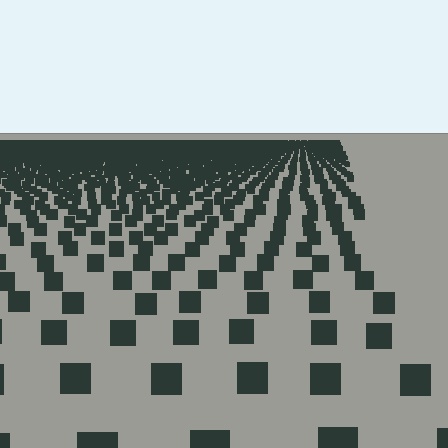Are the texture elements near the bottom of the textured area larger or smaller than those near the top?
Larger. Near the bottom, elements are closer to the viewer and appear at a bigger on-screen size.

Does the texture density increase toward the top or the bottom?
Density increases toward the top.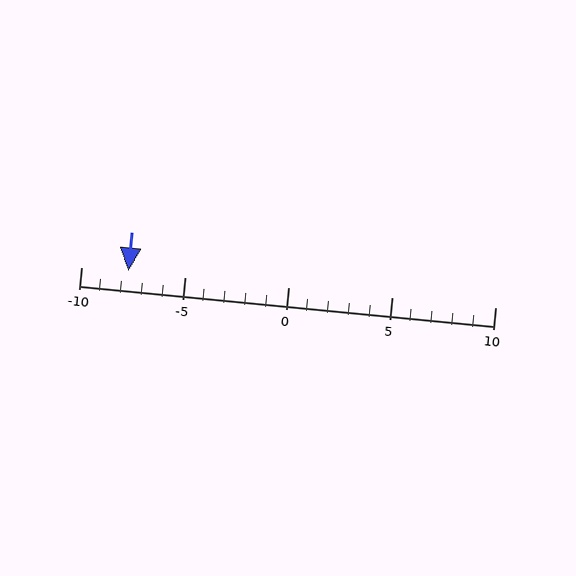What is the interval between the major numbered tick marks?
The major tick marks are spaced 5 units apart.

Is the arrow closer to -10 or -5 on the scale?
The arrow is closer to -10.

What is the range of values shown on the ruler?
The ruler shows values from -10 to 10.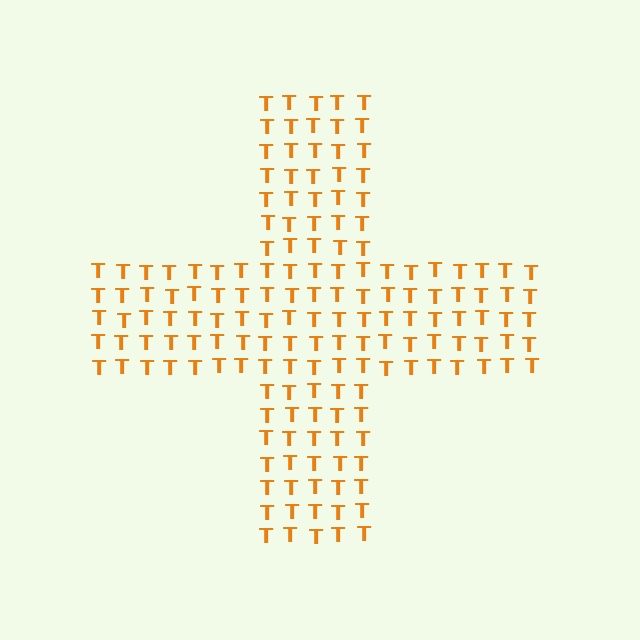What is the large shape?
The large shape is a cross.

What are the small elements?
The small elements are letter T's.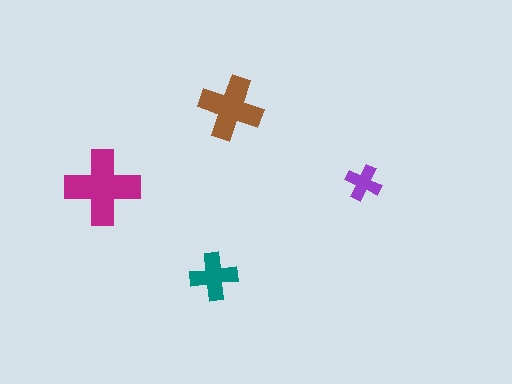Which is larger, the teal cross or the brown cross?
The brown one.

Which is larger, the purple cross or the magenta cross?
The magenta one.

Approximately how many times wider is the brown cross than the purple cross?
About 2 times wider.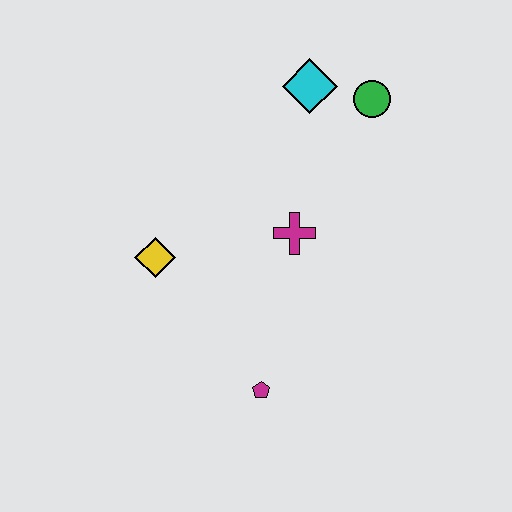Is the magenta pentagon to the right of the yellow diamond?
Yes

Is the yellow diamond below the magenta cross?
Yes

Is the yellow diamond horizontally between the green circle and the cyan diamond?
No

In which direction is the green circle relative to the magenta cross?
The green circle is above the magenta cross.